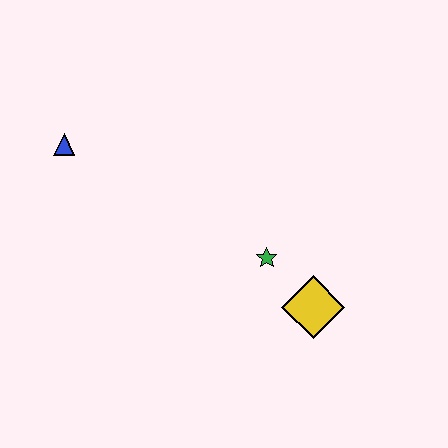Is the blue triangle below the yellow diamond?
No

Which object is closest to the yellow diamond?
The green star is closest to the yellow diamond.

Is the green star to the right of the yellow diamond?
No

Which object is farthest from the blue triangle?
The yellow diamond is farthest from the blue triangle.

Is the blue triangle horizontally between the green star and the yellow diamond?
No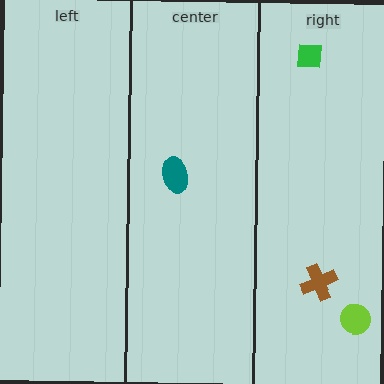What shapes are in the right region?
The brown cross, the lime circle, the green square.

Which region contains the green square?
The right region.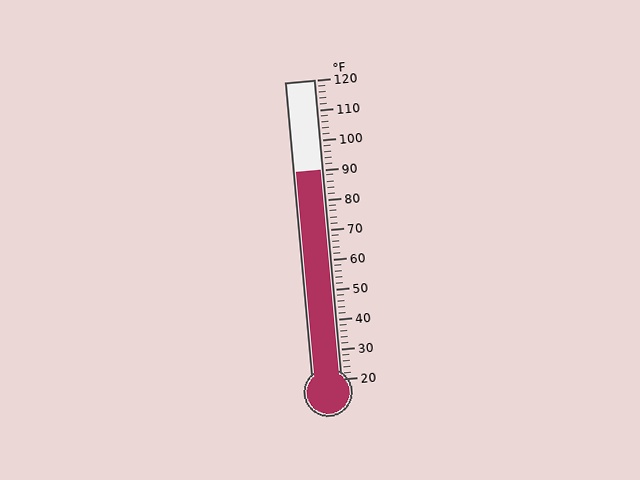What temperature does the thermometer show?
The thermometer shows approximately 90°F.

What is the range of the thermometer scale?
The thermometer scale ranges from 20°F to 120°F.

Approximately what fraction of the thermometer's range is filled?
The thermometer is filled to approximately 70% of its range.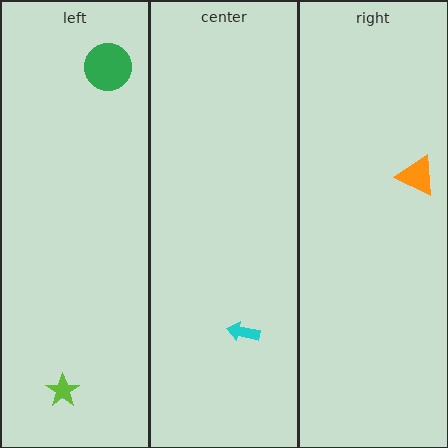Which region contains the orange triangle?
The right region.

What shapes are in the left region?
The lime star, the green circle.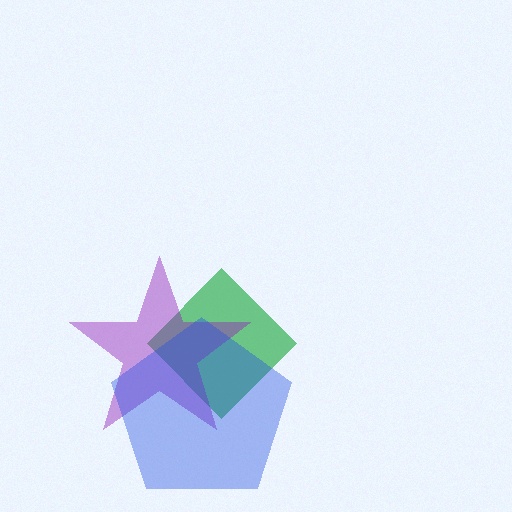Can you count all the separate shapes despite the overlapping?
Yes, there are 3 separate shapes.